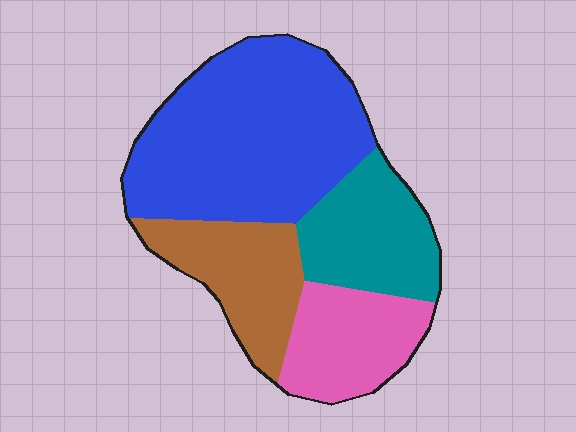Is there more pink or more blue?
Blue.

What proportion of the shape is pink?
Pink takes up about one sixth (1/6) of the shape.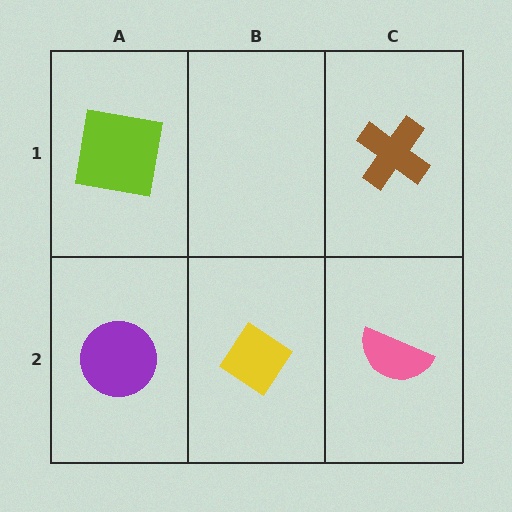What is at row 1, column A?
A lime square.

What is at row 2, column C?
A pink semicircle.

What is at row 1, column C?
A brown cross.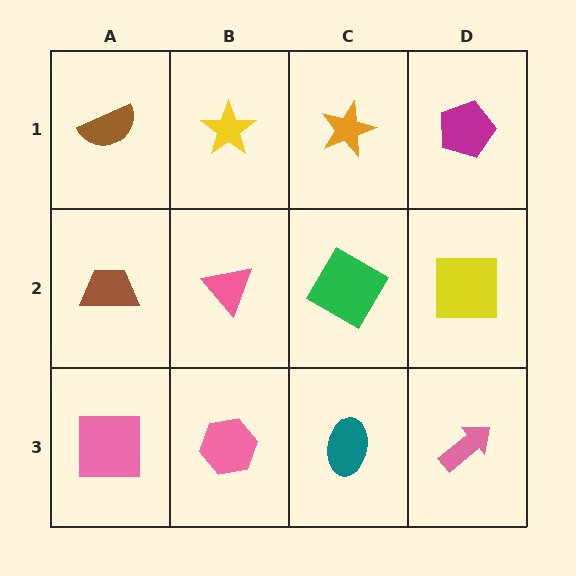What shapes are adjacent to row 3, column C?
A green diamond (row 2, column C), a pink hexagon (row 3, column B), a pink arrow (row 3, column D).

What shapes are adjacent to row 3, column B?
A pink triangle (row 2, column B), a pink square (row 3, column A), a teal ellipse (row 3, column C).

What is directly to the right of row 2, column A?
A pink triangle.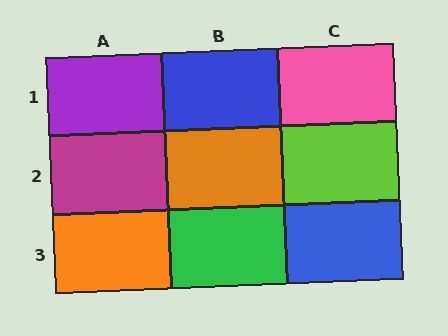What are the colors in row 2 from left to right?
Magenta, orange, lime.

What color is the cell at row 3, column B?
Green.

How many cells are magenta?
1 cell is magenta.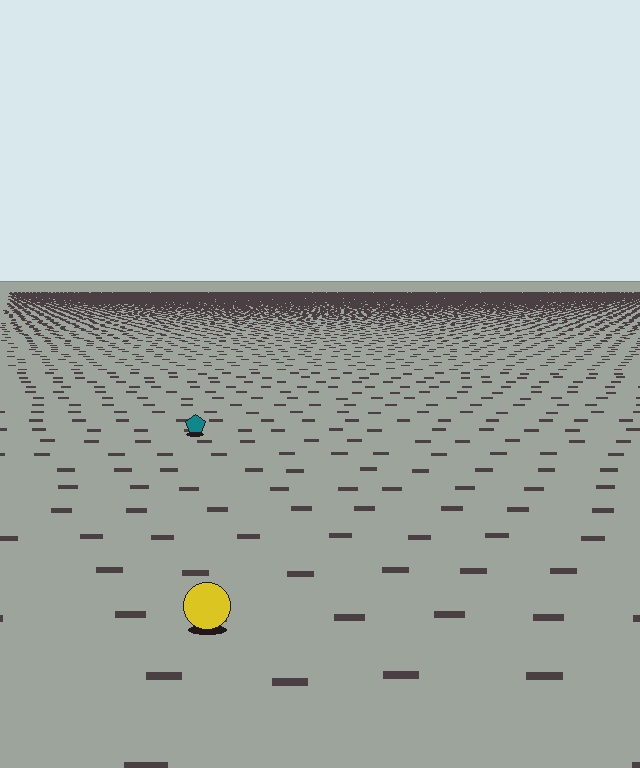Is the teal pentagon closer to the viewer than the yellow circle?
No. The yellow circle is closer — you can tell from the texture gradient: the ground texture is coarser near it.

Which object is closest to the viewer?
The yellow circle is closest. The texture marks near it are larger and more spread out.